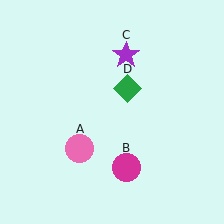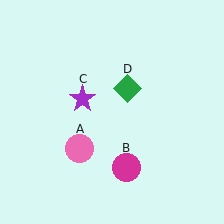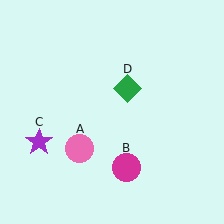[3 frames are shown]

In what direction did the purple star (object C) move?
The purple star (object C) moved down and to the left.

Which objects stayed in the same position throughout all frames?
Pink circle (object A) and magenta circle (object B) and green diamond (object D) remained stationary.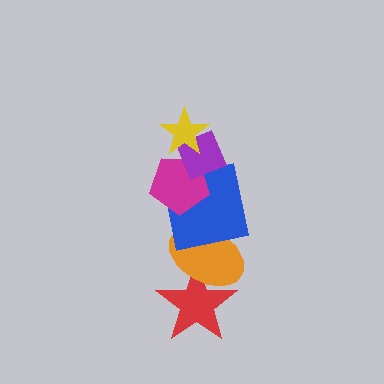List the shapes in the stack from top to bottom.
From top to bottom: the yellow star, the purple diamond, the magenta pentagon, the blue square, the orange ellipse, the red star.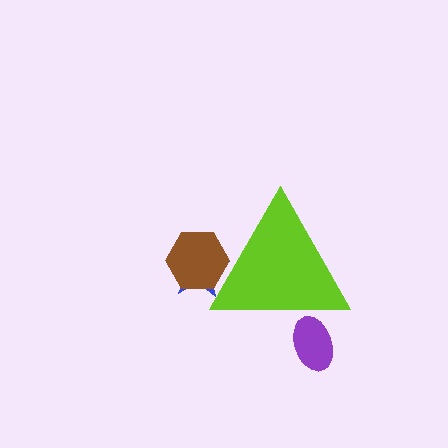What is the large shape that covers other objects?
A lime triangle.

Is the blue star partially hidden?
Yes, the blue star is partially hidden behind the lime triangle.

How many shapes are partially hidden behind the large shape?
3 shapes are partially hidden.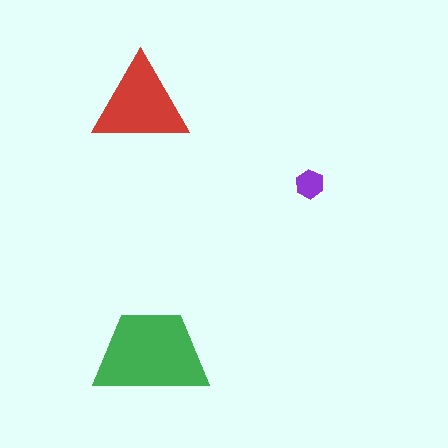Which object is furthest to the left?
The red triangle is leftmost.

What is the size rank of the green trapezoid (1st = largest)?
1st.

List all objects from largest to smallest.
The green trapezoid, the red triangle, the purple hexagon.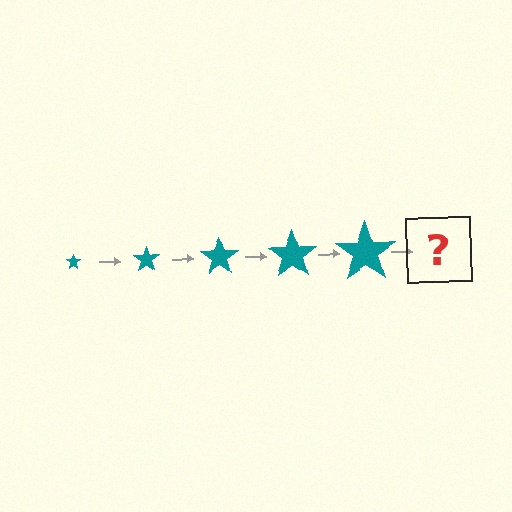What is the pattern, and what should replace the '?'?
The pattern is that the star gets progressively larger each step. The '?' should be a teal star, larger than the previous one.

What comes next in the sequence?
The next element should be a teal star, larger than the previous one.